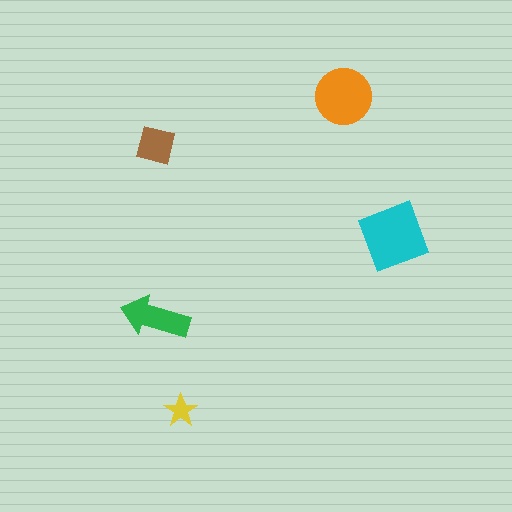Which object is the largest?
The cyan square.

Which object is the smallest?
The yellow star.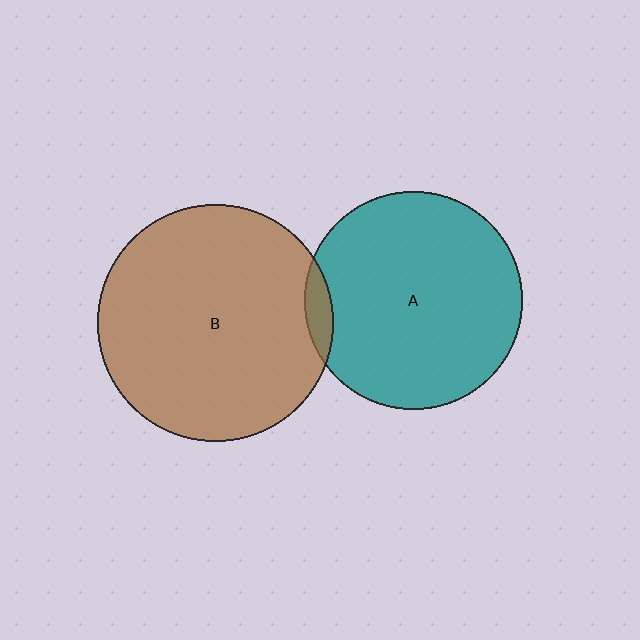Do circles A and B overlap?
Yes.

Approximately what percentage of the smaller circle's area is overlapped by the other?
Approximately 5%.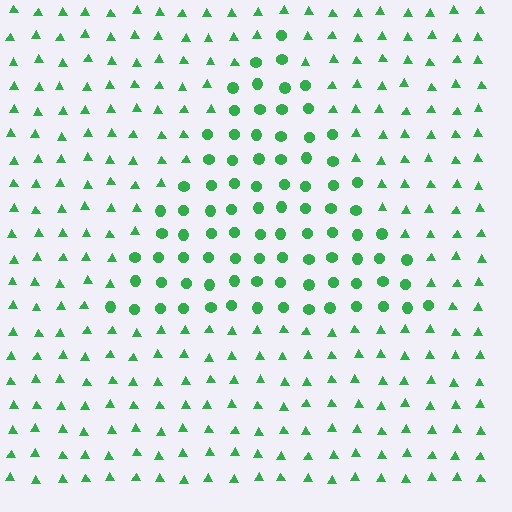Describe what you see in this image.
The image is filled with small green elements arranged in a uniform grid. A triangle-shaped region contains circles, while the surrounding area contains triangles. The boundary is defined purely by the change in element shape.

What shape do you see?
I see a triangle.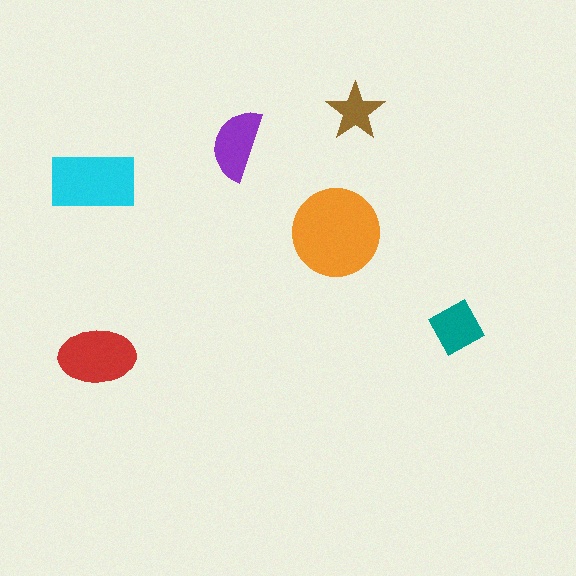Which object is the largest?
The orange circle.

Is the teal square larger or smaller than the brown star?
Larger.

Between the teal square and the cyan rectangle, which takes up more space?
The cyan rectangle.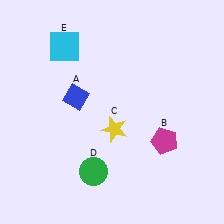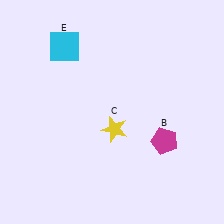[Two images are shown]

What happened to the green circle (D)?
The green circle (D) was removed in Image 2. It was in the bottom-left area of Image 1.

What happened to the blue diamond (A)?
The blue diamond (A) was removed in Image 2. It was in the top-left area of Image 1.